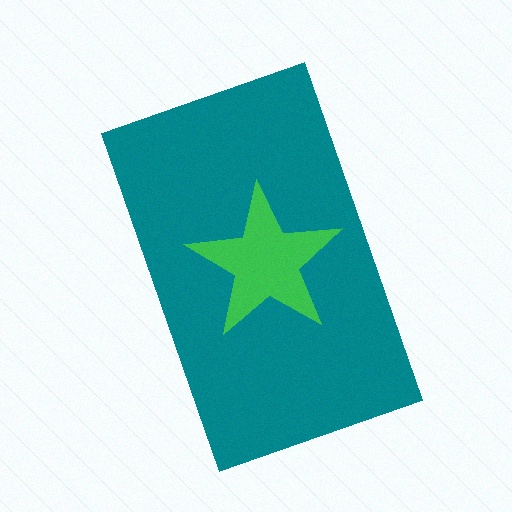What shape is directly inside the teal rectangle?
The green star.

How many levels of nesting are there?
2.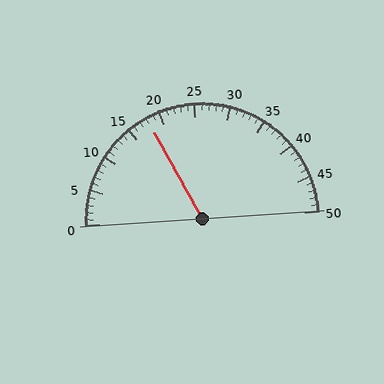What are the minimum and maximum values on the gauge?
The gauge ranges from 0 to 50.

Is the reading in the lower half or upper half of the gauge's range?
The reading is in the lower half of the range (0 to 50).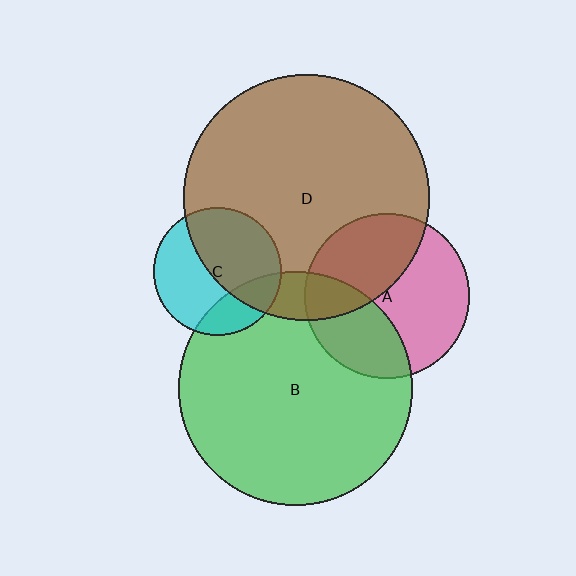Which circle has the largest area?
Circle D (brown).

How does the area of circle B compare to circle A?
Approximately 2.0 times.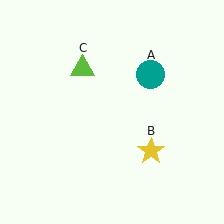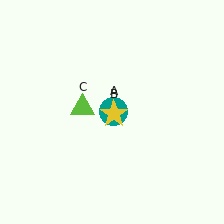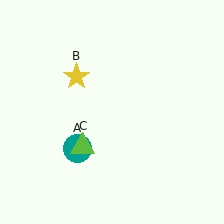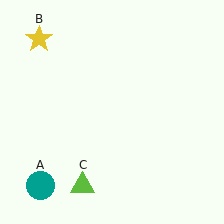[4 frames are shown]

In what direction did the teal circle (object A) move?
The teal circle (object A) moved down and to the left.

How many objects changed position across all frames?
3 objects changed position: teal circle (object A), yellow star (object B), lime triangle (object C).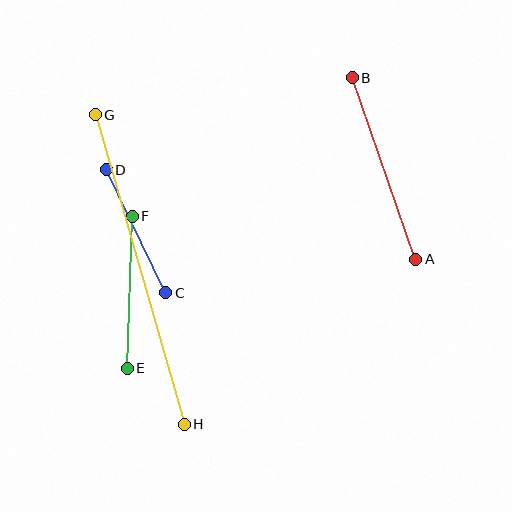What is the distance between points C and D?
The distance is approximately 137 pixels.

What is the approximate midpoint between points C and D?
The midpoint is at approximately (136, 231) pixels.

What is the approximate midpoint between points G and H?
The midpoint is at approximately (140, 270) pixels.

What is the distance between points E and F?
The distance is approximately 152 pixels.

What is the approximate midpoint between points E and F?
The midpoint is at approximately (130, 292) pixels.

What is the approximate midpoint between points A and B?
The midpoint is at approximately (384, 169) pixels.